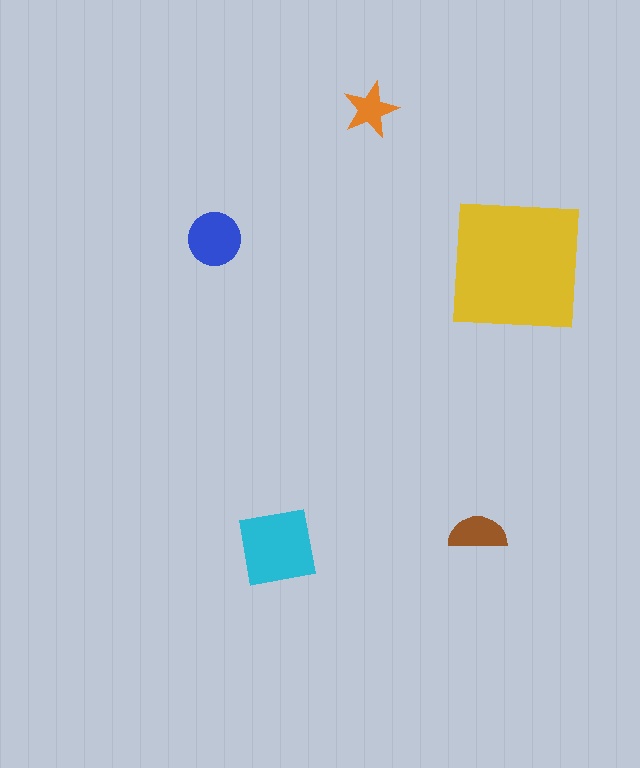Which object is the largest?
The yellow square.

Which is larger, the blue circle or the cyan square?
The cyan square.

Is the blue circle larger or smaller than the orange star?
Larger.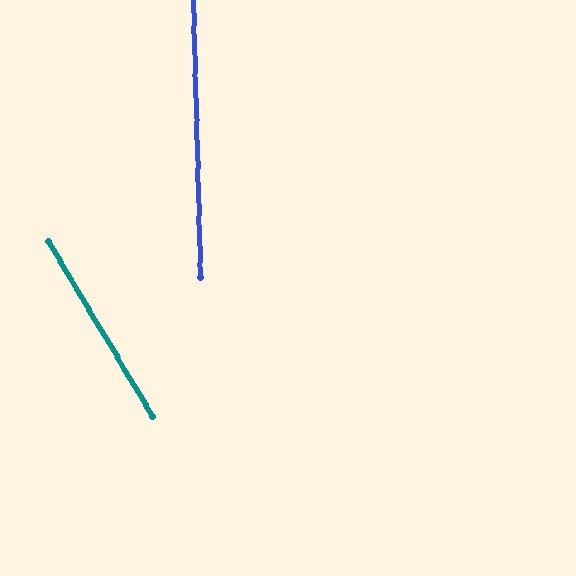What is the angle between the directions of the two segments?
Approximately 29 degrees.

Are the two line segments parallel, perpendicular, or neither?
Neither parallel nor perpendicular — they differ by about 29°.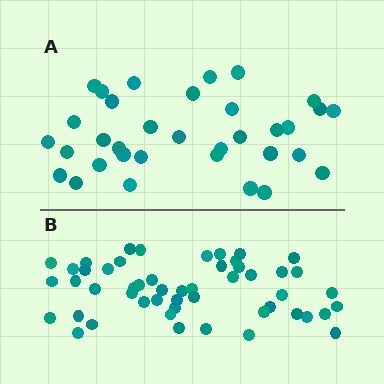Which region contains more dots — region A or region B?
Region B (the bottom region) has more dots.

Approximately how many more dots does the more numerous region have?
Region B has approximately 15 more dots than region A.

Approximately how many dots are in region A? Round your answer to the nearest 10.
About 30 dots. (The exact count is 34, which rounds to 30.)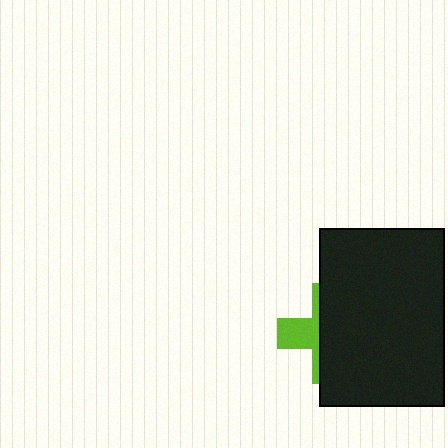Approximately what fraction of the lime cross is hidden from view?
Roughly 65% of the lime cross is hidden behind the black rectangle.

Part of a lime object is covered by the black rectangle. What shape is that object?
It is a cross.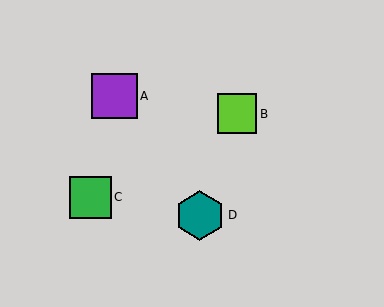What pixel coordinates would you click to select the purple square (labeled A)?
Click at (114, 96) to select the purple square A.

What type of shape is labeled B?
Shape B is a lime square.